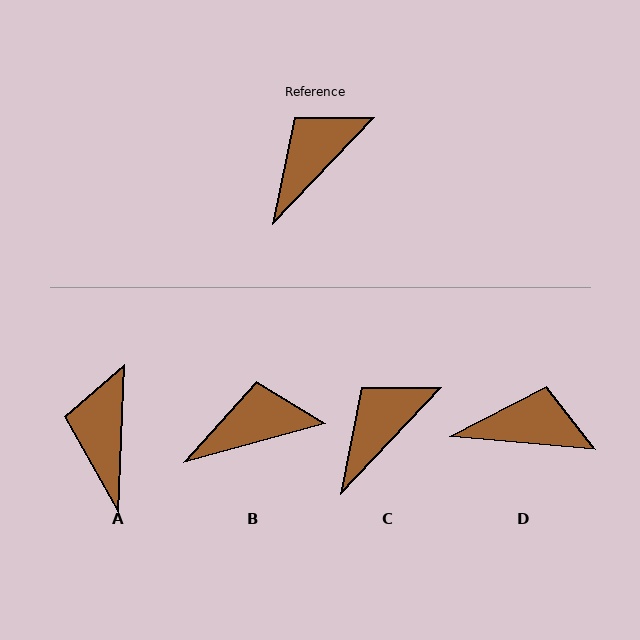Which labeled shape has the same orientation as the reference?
C.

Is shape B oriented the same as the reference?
No, it is off by about 31 degrees.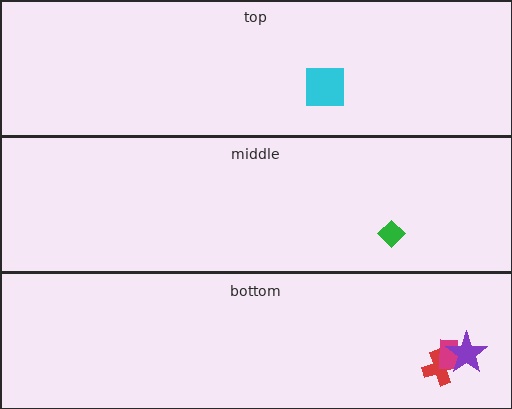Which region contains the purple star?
The bottom region.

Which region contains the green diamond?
The middle region.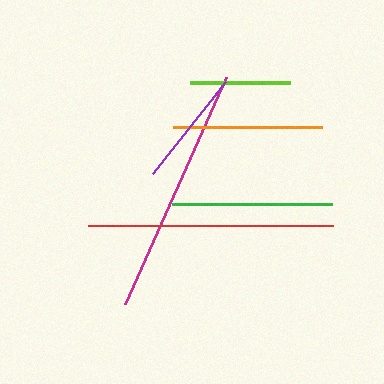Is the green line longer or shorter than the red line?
The red line is longer than the green line.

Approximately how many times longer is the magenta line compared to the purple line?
The magenta line is approximately 2.1 times the length of the purple line.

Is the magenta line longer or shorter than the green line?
The magenta line is longer than the green line.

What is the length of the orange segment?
The orange segment is approximately 149 pixels long.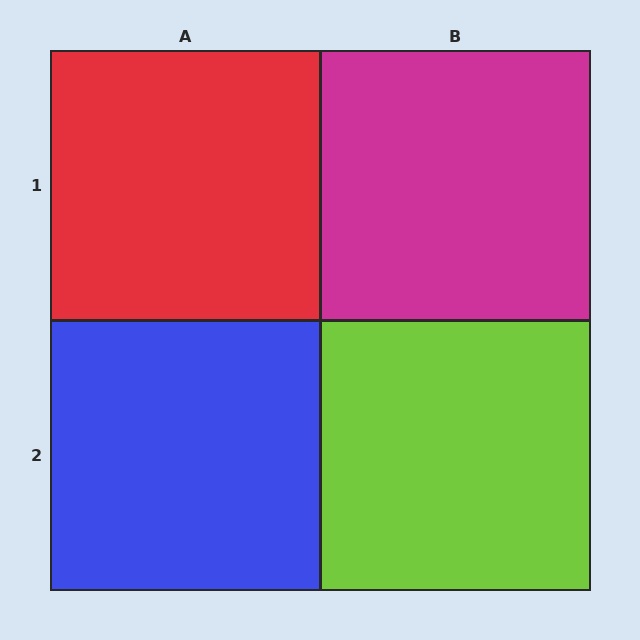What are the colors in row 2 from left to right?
Blue, lime.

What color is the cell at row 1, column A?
Red.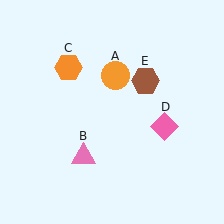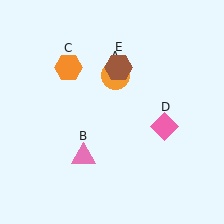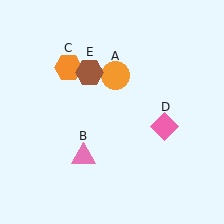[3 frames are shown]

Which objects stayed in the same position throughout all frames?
Orange circle (object A) and pink triangle (object B) and orange hexagon (object C) and pink diamond (object D) remained stationary.